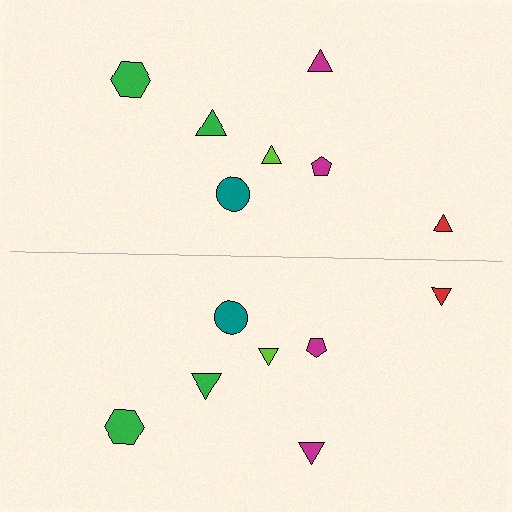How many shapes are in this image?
There are 14 shapes in this image.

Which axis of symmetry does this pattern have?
The pattern has a horizontal axis of symmetry running through the center of the image.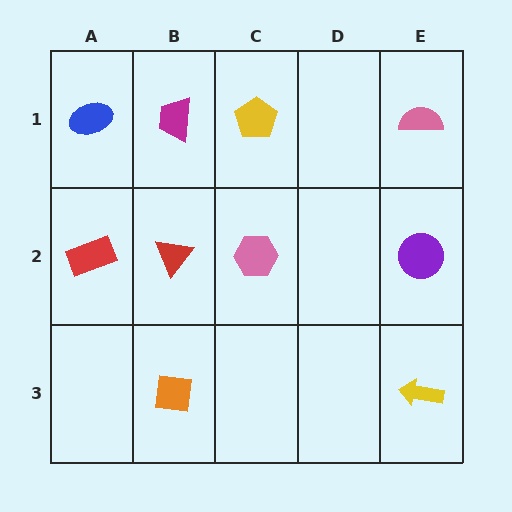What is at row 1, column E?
A pink semicircle.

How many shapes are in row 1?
4 shapes.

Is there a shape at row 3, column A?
No, that cell is empty.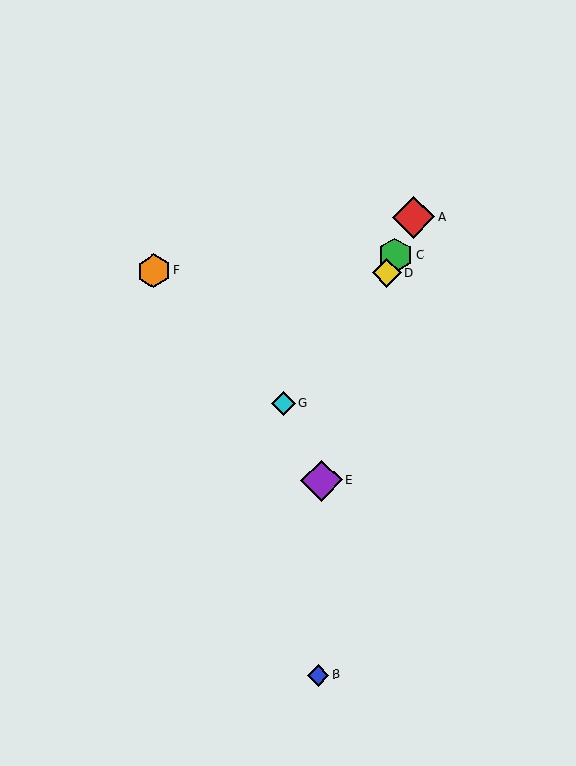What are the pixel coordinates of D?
Object D is at (387, 273).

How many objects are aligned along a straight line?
3 objects (A, C, D) are aligned along a straight line.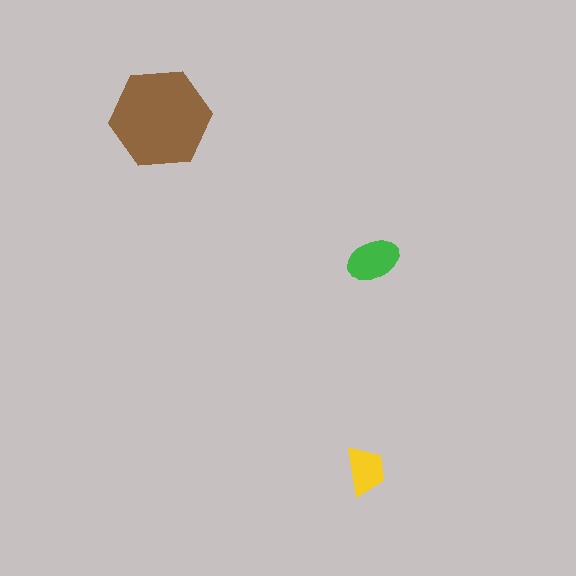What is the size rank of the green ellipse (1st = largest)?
2nd.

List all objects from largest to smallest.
The brown hexagon, the green ellipse, the yellow trapezoid.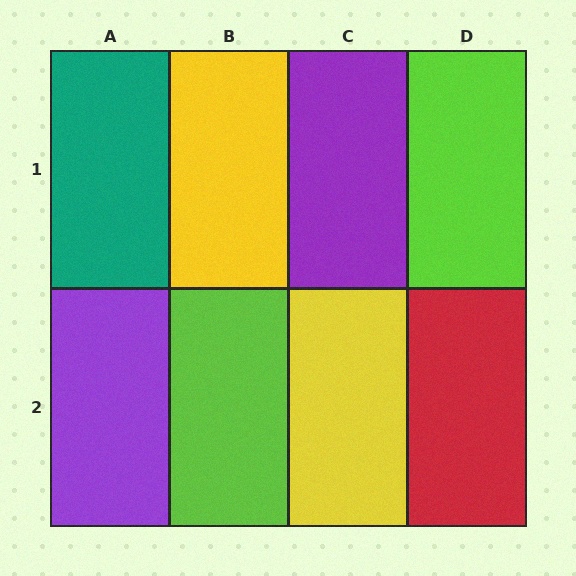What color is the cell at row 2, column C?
Yellow.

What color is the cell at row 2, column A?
Purple.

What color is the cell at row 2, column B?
Lime.